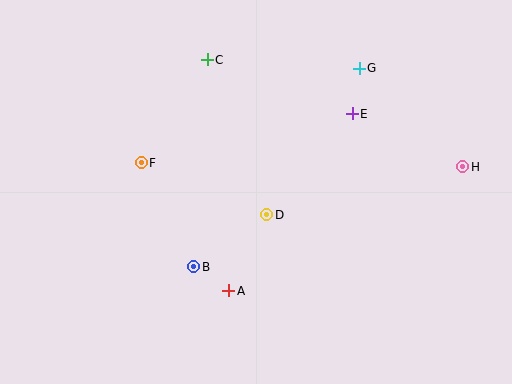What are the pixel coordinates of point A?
Point A is at (229, 291).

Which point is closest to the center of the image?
Point D at (267, 215) is closest to the center.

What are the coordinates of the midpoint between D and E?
The midpoint between D and E is at (309, 164).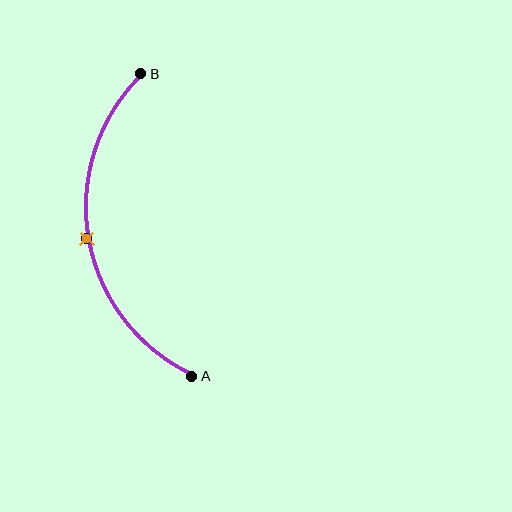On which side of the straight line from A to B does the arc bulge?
The arc bulges to the left of the straight line connecting A and B.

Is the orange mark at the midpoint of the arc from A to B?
Yes. The orange mark lies on the arc at equal arc-length from both A and B — it is the arc midpoint.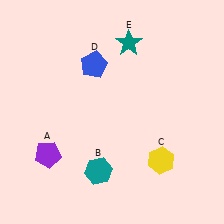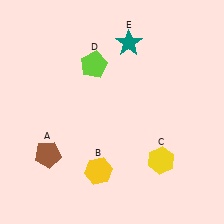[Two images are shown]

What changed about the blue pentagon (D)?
In Image 1, D is blue. In Image 2, it changed to lime.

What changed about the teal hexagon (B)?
In Image 1, B is teal. In Image 2, it changed to yellow.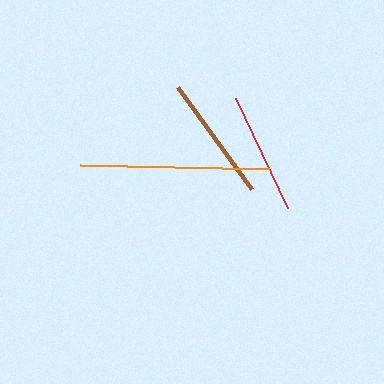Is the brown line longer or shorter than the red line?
The brown line is longer than the red line.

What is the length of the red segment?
The red segment is approximately 122 pixels long.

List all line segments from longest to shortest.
From longest to shortest: orange, brown, red.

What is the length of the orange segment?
The orange segment is approximately 190 pixels long.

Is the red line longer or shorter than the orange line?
The orange line is longer than the red line.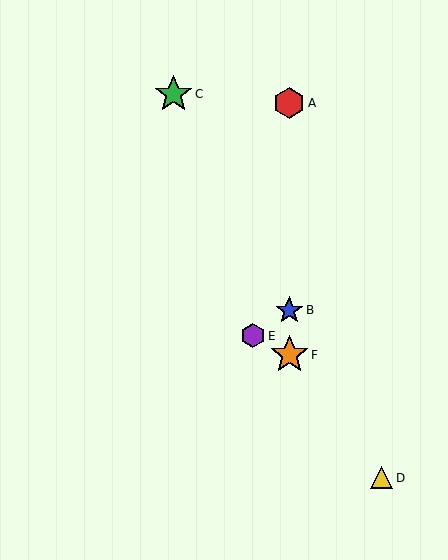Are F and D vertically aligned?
No, F is at x≈289 and D is at x≈382.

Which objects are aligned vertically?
Objects A, B, F are aligned vertically.